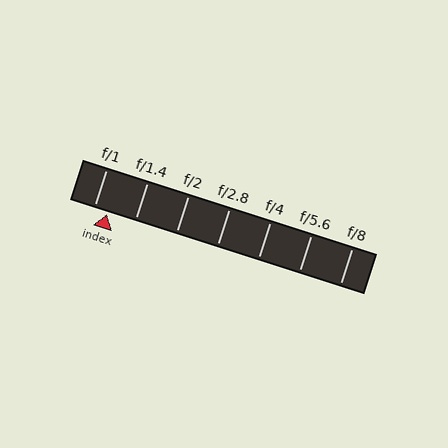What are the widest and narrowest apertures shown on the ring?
The widest aperture shown is f/1 and the narrowest is f/8.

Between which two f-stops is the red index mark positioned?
The index mark is between f/1 and f/1.4.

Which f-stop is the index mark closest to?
The index mark is closest to f/1.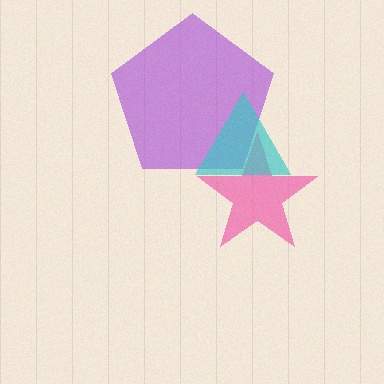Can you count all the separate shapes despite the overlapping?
Yes, there are 3 separate shapes.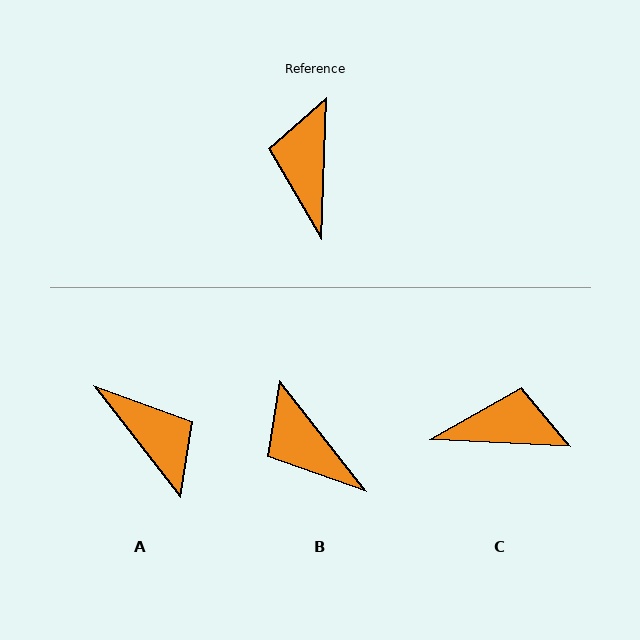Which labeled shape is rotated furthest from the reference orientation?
A, about 140 degrees away.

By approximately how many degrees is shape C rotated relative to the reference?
Approximately 91 degrees clockwise.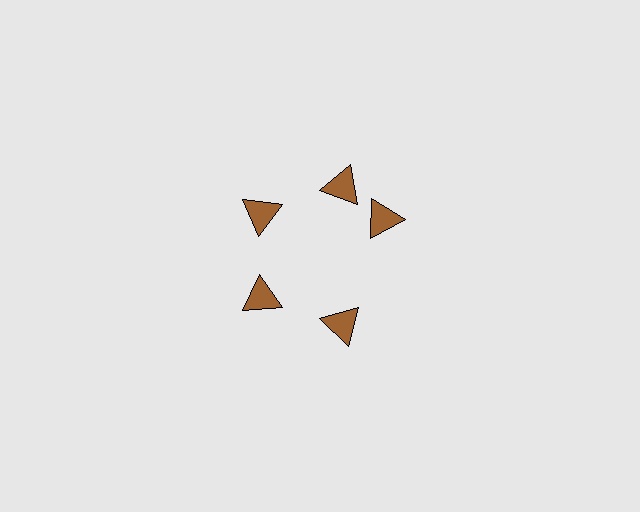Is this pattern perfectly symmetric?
No. The 5 brown triangles are arranged in a ring, but one element near the 3 o'clock position is rotated out of alignment along the ring, breaking the 5-fold rotational symmetry.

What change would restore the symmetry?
The symmetry would be restored by rotating it back into even spacing with its neighbors so that all 5 triangles sit at equal angles and equal distance from the center.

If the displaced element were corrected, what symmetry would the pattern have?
It would have 5-fold rotational symmetry — the pattern would map onto itself every 72 degrees.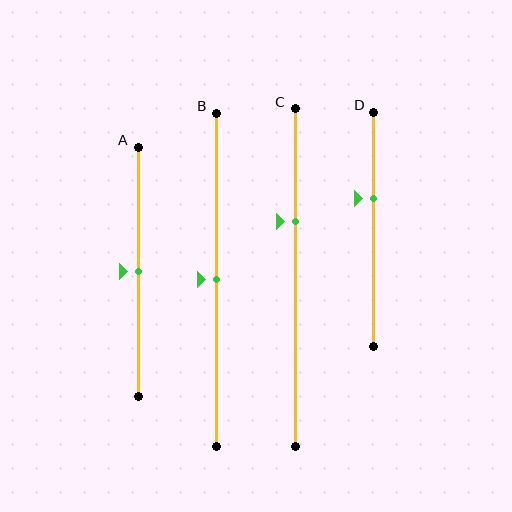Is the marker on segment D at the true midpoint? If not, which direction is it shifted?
No, the marker on segment D is shifted upward by about 13% of the segment length.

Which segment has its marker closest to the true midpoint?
Segment A has its marker closest to the true midpoint.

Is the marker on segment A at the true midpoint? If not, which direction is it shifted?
Yes, the marker on segment A is at the true midpoint.